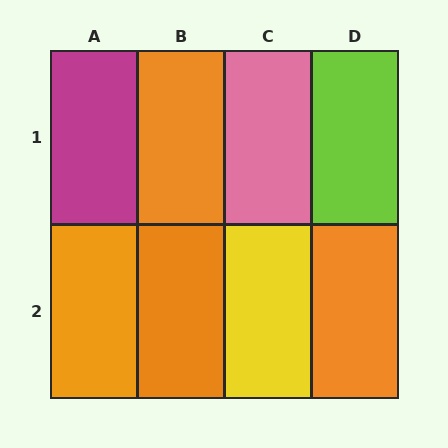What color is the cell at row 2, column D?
Orange.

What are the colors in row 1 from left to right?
Magenta, orange, pink, lime.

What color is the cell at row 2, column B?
Orange.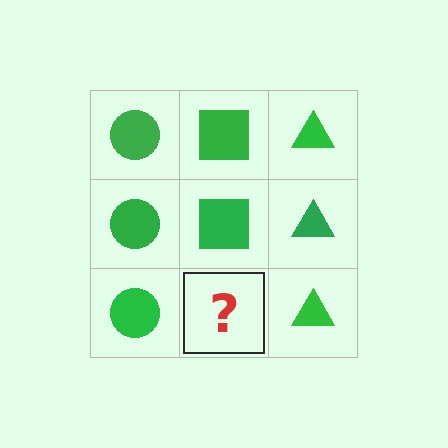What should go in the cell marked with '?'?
The missing cell should contain a green square.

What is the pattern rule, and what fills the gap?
The rule is that each column has a consistent shape. The gap should be filled with a green square.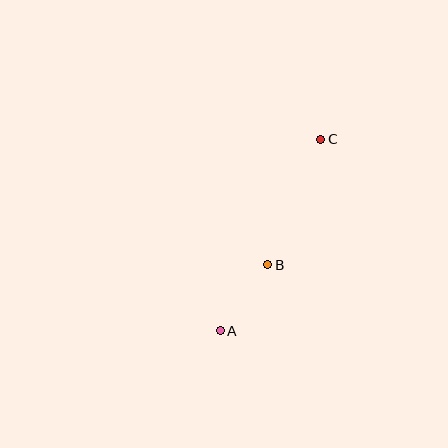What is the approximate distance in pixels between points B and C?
The distance between B and C is approximately 136 pixels.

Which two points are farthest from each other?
Points A and C are farthest from each other.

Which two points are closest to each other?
Points A and B are closest to each other.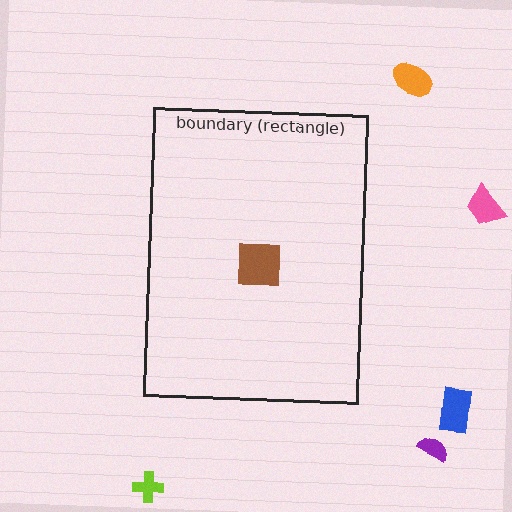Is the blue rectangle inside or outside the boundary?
Outside.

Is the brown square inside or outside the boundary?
Inside.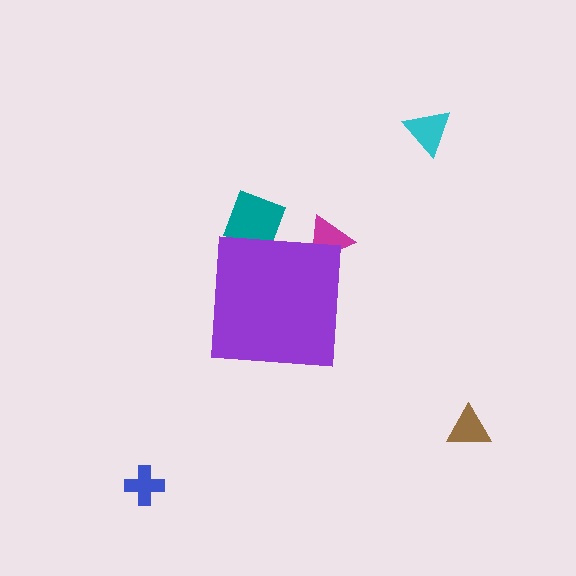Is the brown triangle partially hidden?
No, the brown triangle is fully visible.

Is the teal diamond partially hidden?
Yes, the teal diamond is partially hidden behind the purple square.